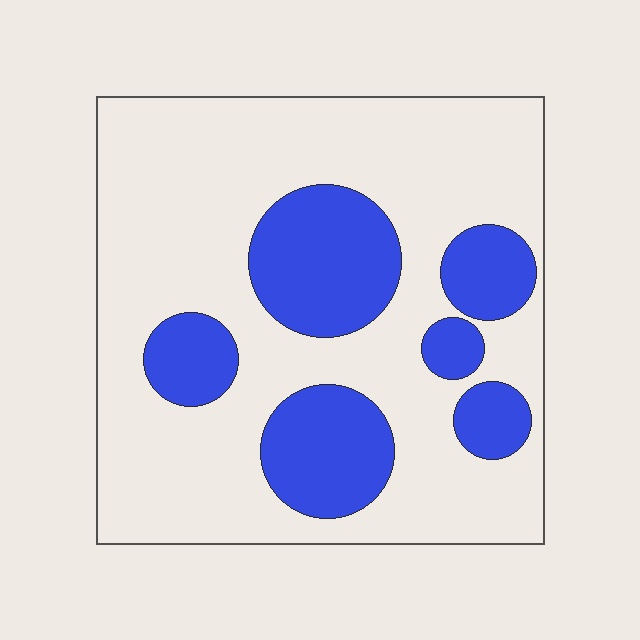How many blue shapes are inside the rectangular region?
6.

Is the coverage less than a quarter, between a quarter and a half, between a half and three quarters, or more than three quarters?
Between a quarter and a half.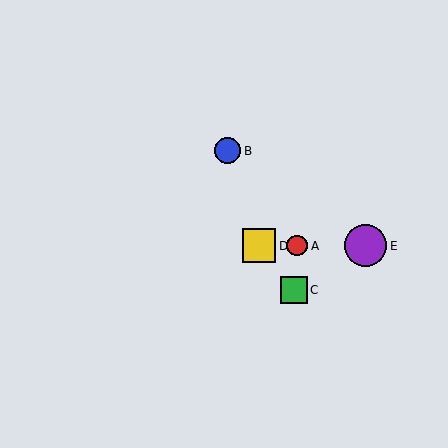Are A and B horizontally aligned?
No, A is at y≈246 and B is at y≈151.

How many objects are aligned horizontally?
3 objects (A, D, E) are aligned horizontally.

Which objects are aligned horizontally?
Objects A, D, E are aligned horizontally.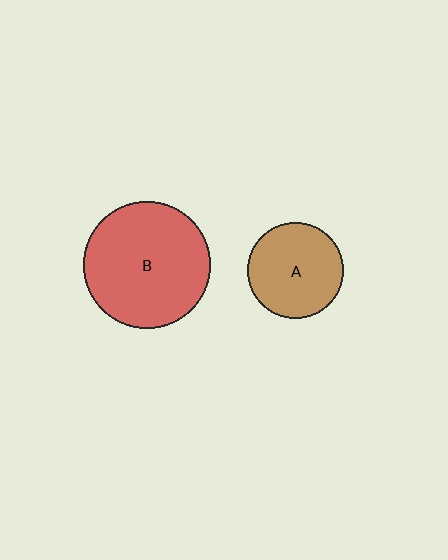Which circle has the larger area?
Circle B (red).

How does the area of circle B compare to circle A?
Approximately 1.8 times.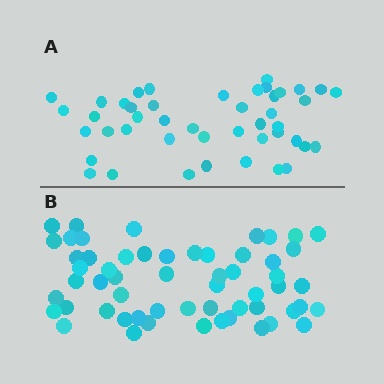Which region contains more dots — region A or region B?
Region B (the bottom region) has more dots.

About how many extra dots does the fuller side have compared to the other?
Region B has roughly 12 or so more dots than region A.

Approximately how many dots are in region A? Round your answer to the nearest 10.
About 40 dots. (The exact count is 45, which rounds to 40.)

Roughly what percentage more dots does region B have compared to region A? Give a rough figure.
About 25% more.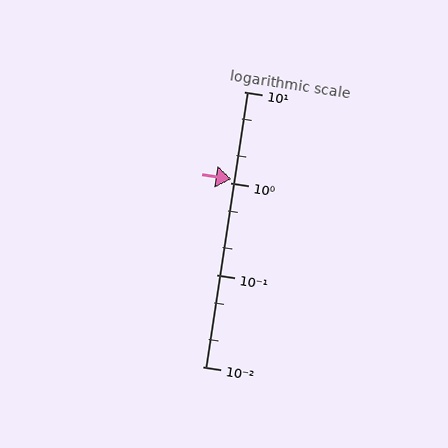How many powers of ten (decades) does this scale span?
The scale spans 3 decades, from 0.01 to 10.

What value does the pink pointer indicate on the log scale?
The pointer indicates approximately 1.1.